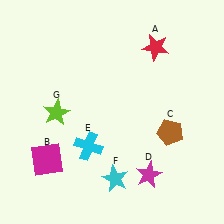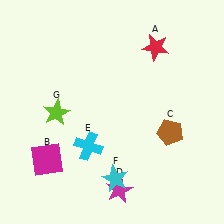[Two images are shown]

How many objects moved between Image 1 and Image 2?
1 object moved between the two images.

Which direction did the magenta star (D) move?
The magenta star (D) moved left.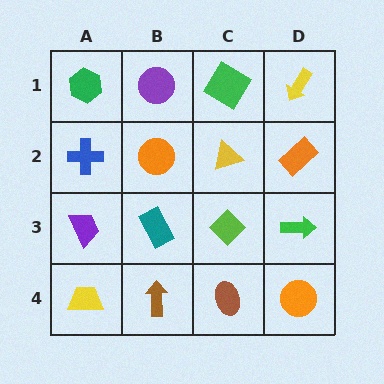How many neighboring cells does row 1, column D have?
2.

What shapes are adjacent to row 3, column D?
An orange rectangle (row 2, column D), an orange circle (row 4, column D), a lime diamond (row 3, column C).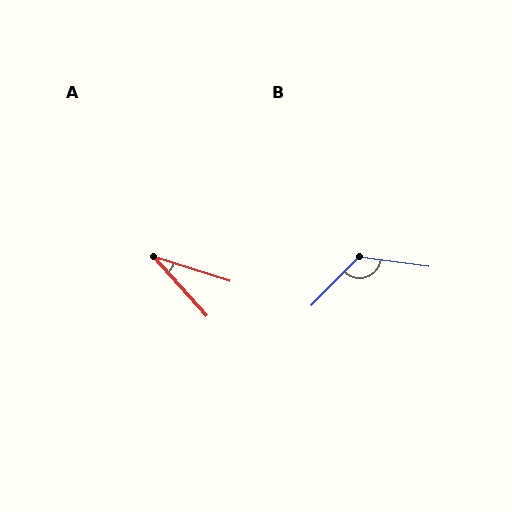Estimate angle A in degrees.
Approximately 30 degrees.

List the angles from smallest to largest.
A (30°), B (126°).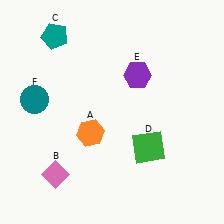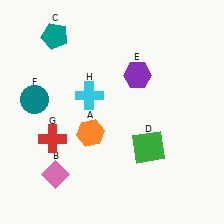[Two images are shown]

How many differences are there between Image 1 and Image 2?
There are 2 differences between the two images.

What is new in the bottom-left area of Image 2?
A red cross (G) was added in the bottom-left area of Image 2.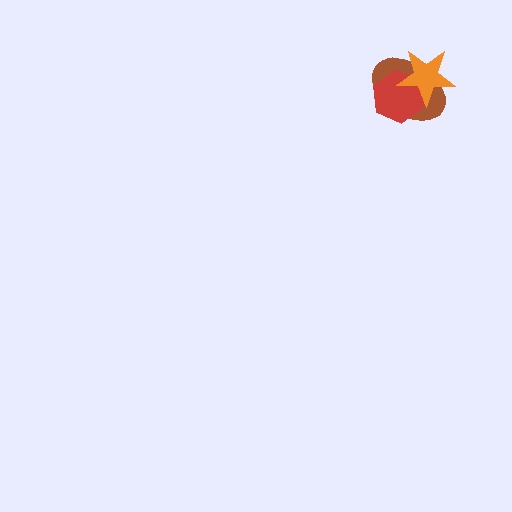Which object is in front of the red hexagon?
The orange star is in front of the red hexagon.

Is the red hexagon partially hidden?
Yes, it is partially covered by another shape.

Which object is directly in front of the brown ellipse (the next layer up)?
The red hexagon is directly in front of the brown ellipse.